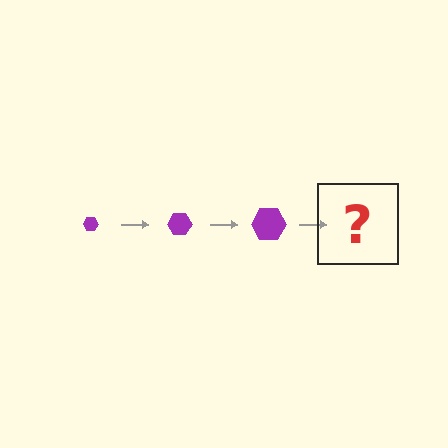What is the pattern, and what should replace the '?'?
The pattern is that the hexagon gets progressively larger each step. The '?' should be a purple hexagon, larger than the previous one.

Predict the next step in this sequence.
The next step is a purple hexagon, larger than the previous one.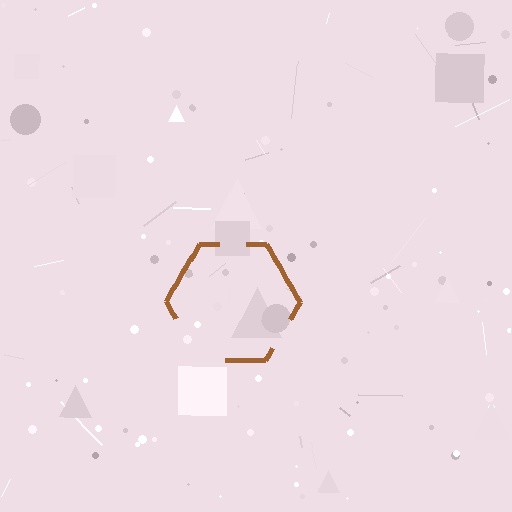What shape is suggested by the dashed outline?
The dashed outline suggests a hexagon.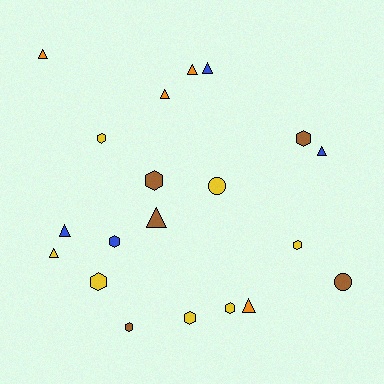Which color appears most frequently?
Yellow, with 7 objects.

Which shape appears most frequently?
Hexagon, with 9 objects.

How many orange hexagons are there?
There are no orange hexagons.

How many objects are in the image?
There are 20 objects.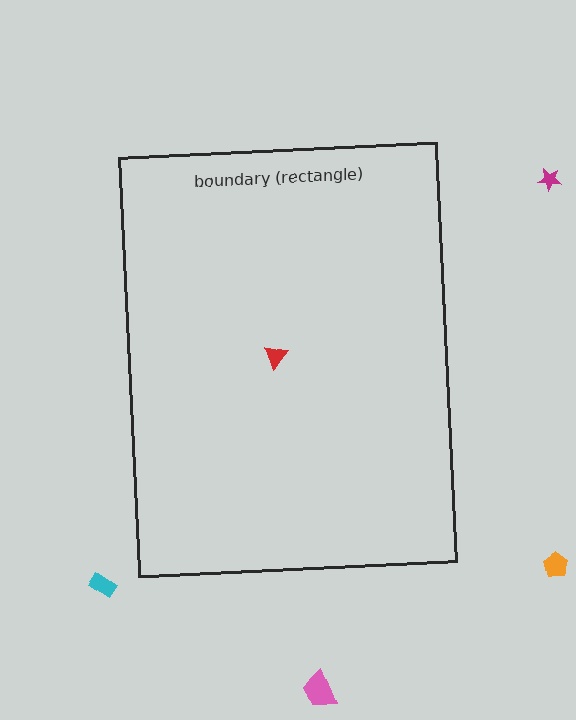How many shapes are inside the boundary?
1 inside, 4 outside.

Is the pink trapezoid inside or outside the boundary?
Outside.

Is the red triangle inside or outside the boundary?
Inside.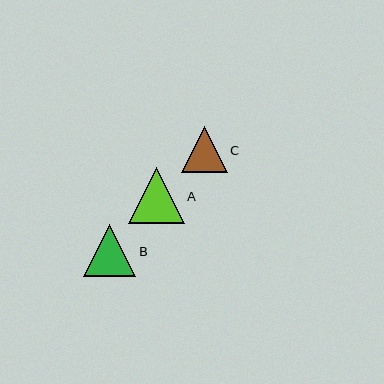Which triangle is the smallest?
Triangle C is the smallest with a size of approximately 46 pixels.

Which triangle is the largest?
Triangle A is the largest with a size of approximately 56 pixels.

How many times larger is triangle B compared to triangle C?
Triangle B is approximately 1.1 times the size of triangle C.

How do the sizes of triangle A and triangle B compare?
Triangle A and triangle B are approximately the same size.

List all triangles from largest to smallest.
From largest to smallest: A, B, C.